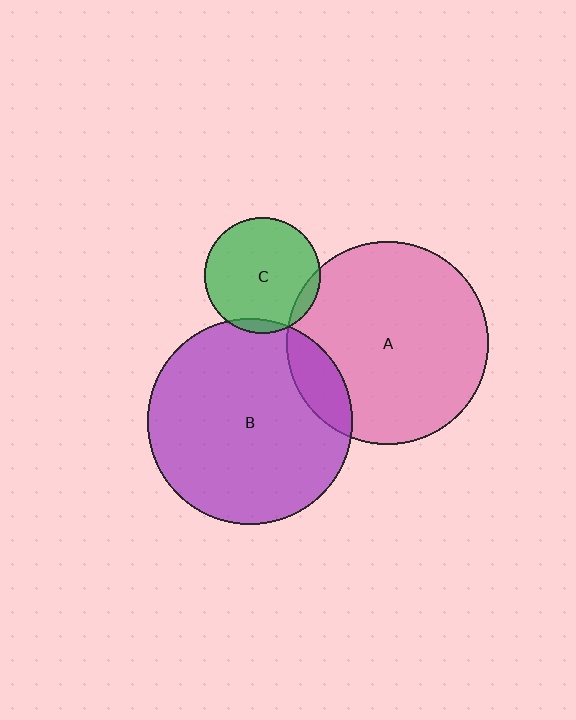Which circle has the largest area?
Circle B (purple).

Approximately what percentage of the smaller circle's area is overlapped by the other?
Approximately 10%.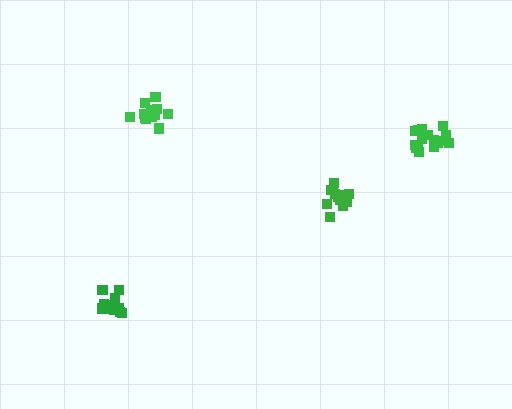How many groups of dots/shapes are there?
There are 4 groups.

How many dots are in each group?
Group 1: 12 dots, Group 2: 17 dots, Group 3: 14 dots, Group 4: 15 dots (58 total).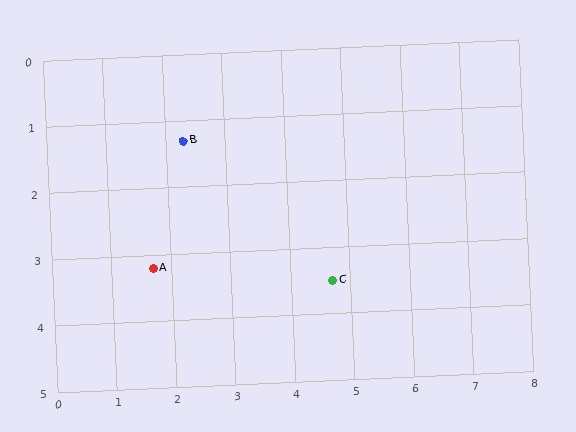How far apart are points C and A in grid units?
Points C and A are about 3.0 grid units apart.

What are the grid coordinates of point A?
Point A is at approximately (1.7, 3.2).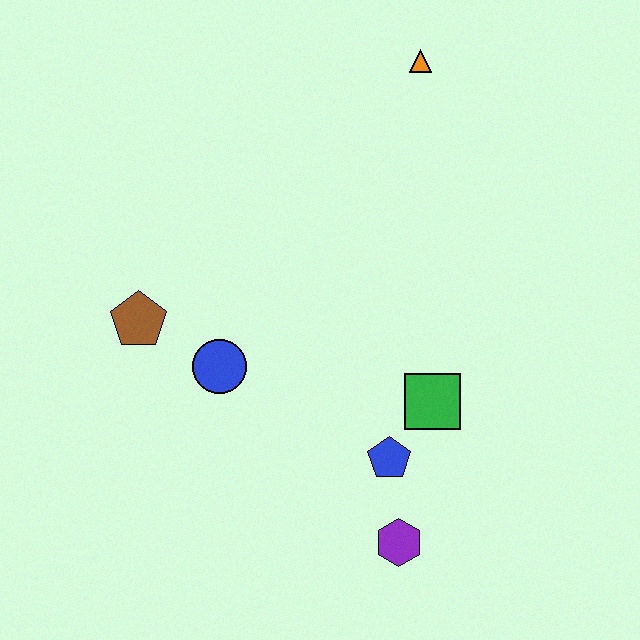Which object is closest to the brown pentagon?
The blue circle is closest to the brown pentagon.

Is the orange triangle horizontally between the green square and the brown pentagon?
Yes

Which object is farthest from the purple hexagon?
The orange triangle is farthest from the purple hexagon.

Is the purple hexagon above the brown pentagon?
No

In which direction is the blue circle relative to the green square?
The blue circle is to the left of the green square.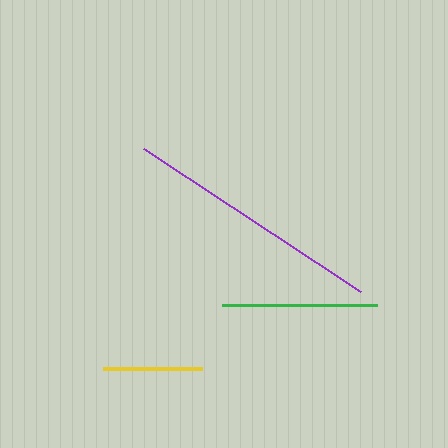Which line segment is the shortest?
The yellow line is the shortest at approximately 99 pixels.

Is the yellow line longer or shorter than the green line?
The green line is longer than the yellow line.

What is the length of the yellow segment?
The yellow segment is approximately 99 pixels long.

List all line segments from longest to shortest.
From longest to shortest: purple, green, yellow.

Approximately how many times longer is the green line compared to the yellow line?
The green line is approximately 1.6 times the length of the yellow line.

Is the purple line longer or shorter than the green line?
The purple line is longer than the green line.